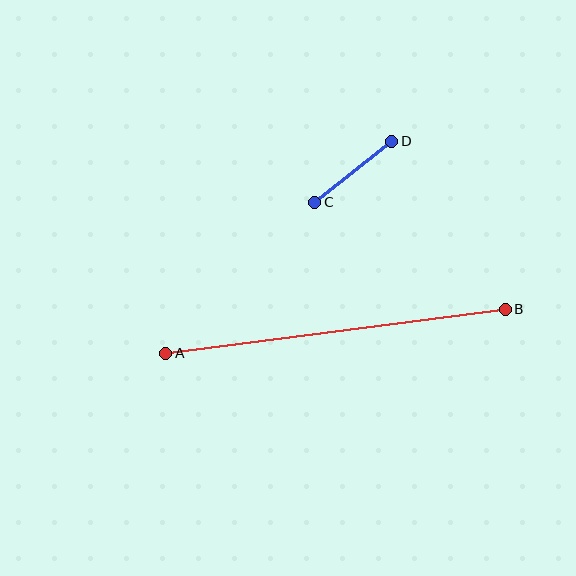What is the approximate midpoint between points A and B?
The midpoint is at approximately (335, 331) pixels.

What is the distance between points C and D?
The distance is approximately 98 pixels.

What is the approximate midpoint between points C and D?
The midpoint is at approximately (353, 172) pixels.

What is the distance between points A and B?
The distance is approximately 342 pixels.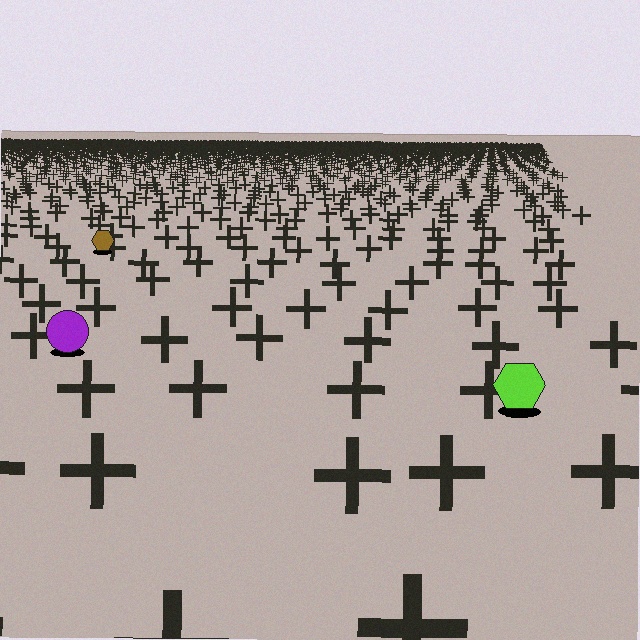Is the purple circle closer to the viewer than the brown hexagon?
Yes. The purple circle is closer — you can tell from the texture gradient: the ground texture is coarser near it.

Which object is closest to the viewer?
The lime hexagon is closest. The texture marks near it are larger and more spread out.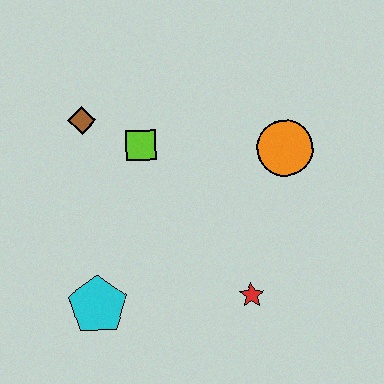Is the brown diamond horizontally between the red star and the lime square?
No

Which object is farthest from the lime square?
The red star is farthest from the lime square.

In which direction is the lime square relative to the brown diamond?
The lime square is to the right of the brown diamond.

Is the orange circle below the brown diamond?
Yes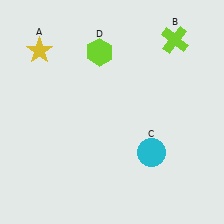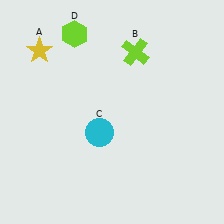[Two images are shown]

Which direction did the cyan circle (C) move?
The cyan circle (C) moved left.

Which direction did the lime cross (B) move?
The lime cross (B) moved left.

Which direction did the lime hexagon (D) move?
The lime hexagon (D) moved left.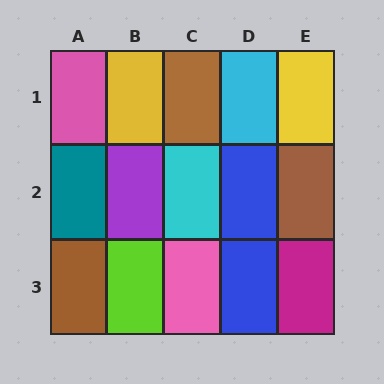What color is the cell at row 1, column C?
Brown.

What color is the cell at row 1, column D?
Cyan.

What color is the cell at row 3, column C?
Pink.